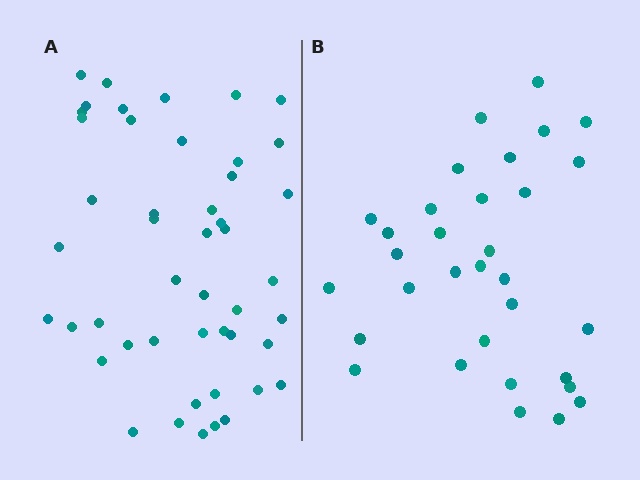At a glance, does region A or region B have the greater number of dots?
Region A (the left region) has more dots.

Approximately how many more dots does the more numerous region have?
Region A has approximately 15 more dots than region B.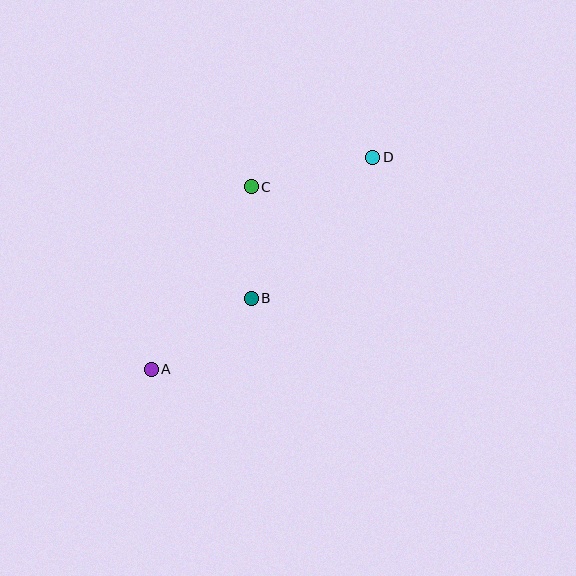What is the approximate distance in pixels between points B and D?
The distance between B and D is approximately 186 pixels.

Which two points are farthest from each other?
Points A and D are farthest from each other.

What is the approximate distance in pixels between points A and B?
The distance between A and B is approximately 123 pixels.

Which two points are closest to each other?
Points B and C are closest to each other.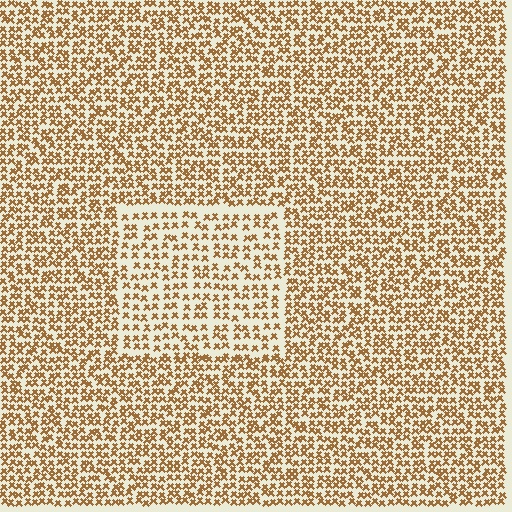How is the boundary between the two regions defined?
The boundary is defined by a change in element density (approximately 1.6x ratio). All elements are the same color, size, and shape.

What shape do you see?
I see a rectangle.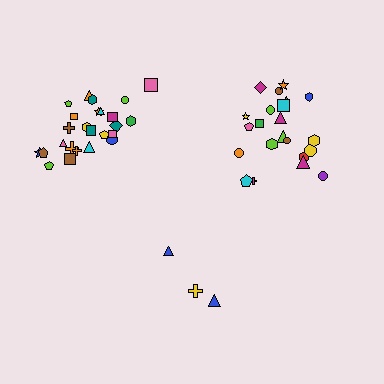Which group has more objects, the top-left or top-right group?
The top-left group.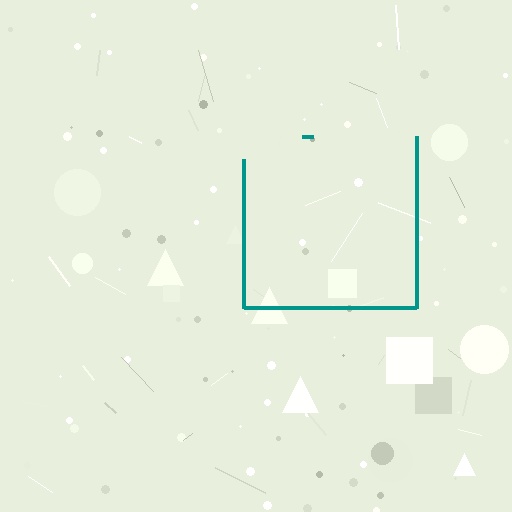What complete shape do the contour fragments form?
The contour fragments form a square.